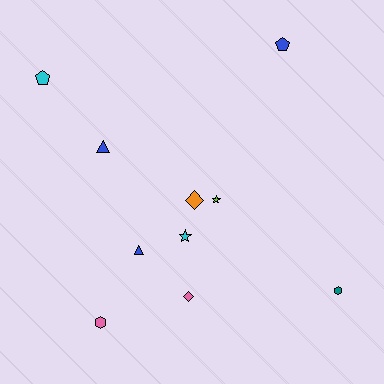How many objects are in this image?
There are 10 objects.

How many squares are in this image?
There are no squares.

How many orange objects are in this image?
There is 1 orange object.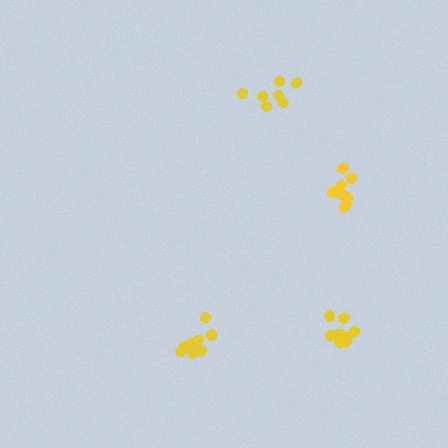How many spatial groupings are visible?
There are 4 spatial groupings.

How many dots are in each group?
Group 1: 7 dots, Group 2: 11 dots, Group 3: 10 dots, Group 4: 10 dots (38 total).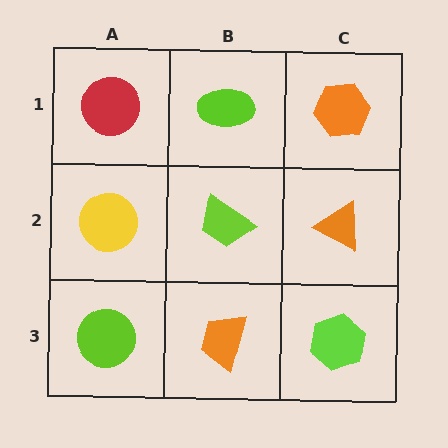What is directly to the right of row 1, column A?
A lime ellipse.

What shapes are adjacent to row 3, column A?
A yellow circle (row 2, column A), an orange trapezoid (row 3, column B).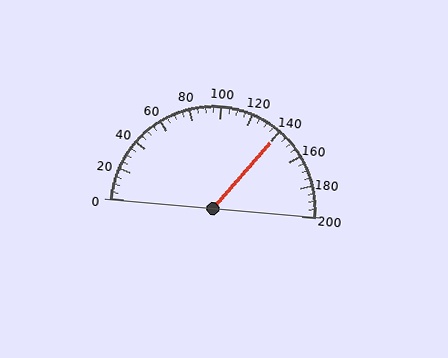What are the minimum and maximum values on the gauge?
The gauge ranges from 0 to 200.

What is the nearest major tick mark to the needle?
The nearest major tick mark is 140.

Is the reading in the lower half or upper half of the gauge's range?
The reading is in the upper half of the range (0 to 200).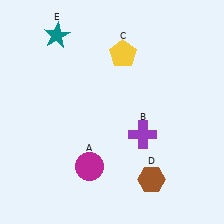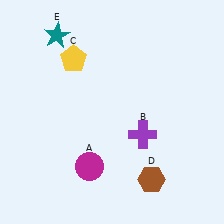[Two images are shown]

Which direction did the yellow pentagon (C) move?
The yellow pentagon (C) moved left.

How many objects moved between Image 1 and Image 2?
1 object moved between the two images.